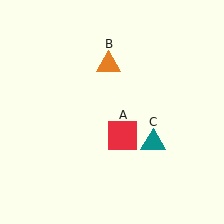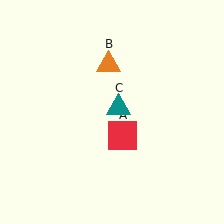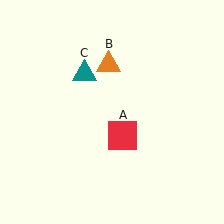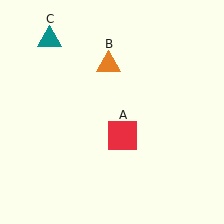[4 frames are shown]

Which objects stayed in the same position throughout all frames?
Red square (object A) and orange triangle (object B) remained stationary.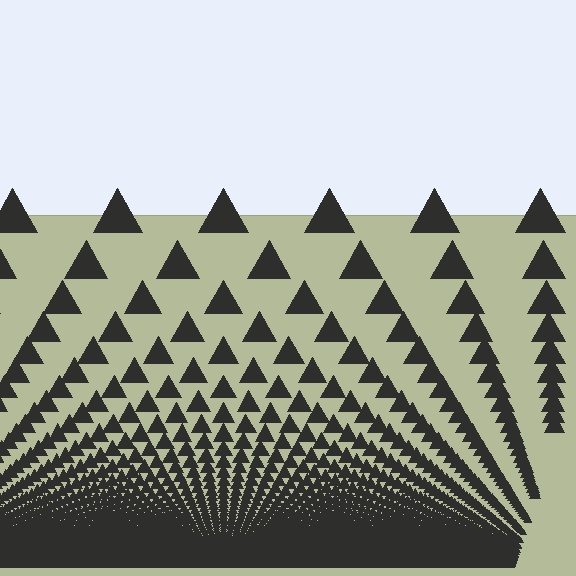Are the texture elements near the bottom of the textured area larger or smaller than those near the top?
Smaller. The gradient is inverted — elements near the bottom are smaller and denser.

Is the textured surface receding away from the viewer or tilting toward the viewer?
The surface appears to tilt toward the viewer. Texture elements get larger and sparser toward the top.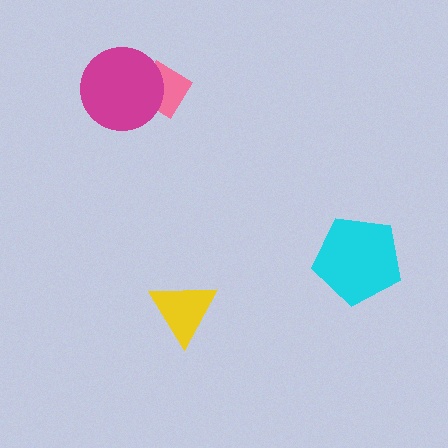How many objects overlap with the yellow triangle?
0 objects overlap with the yellow triangle.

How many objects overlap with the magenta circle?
1 object overlaps with the magenta circle.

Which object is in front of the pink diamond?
The magenta circle is in front of the pink diamond.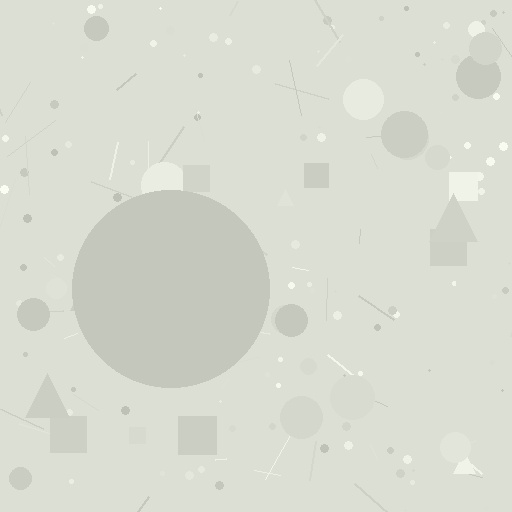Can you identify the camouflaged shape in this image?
The camouflaged shape is a circle.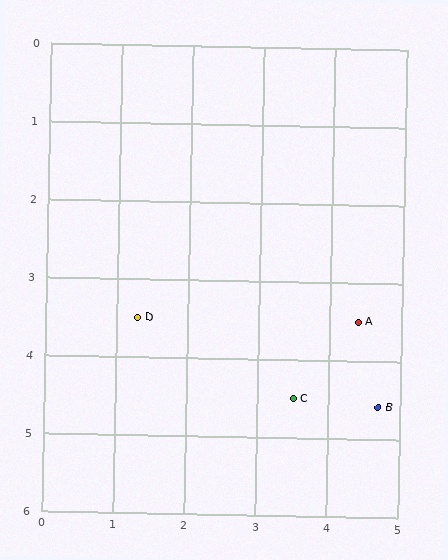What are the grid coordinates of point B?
Point B is at approximately (4.7, 4.6).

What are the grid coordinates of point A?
Point A is at approximately (4.4, 3.5).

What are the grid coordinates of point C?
Point C is at approximately (3.5, 4.5).